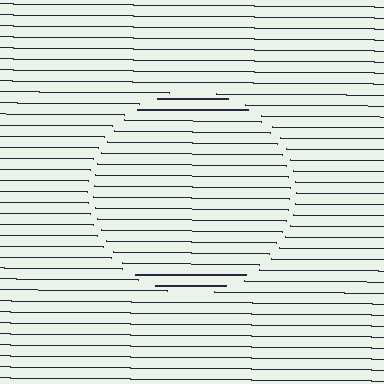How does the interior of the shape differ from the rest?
The interior of the shape contains the same grating, shifted by half a period — the contour is defined by the phase discontinuity where line-ends from the inner and outer gratings abut.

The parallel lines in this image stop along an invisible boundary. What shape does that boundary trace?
An illusory circle. The interior of the shape contains the same grating, shifted by half a period — the contour is defined by the phase discontinuity where line-ends from the inner and outer gratings abut.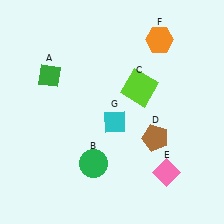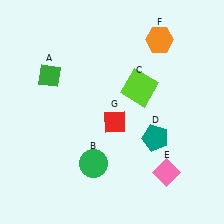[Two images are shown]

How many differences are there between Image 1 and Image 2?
There are 2 differences between the two images.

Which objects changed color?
D changed from brown to teal. G changed from cyan to red.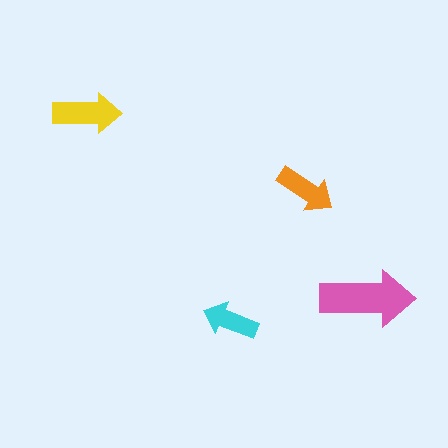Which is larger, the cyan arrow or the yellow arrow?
The yellow one.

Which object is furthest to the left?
The yellow arrow is leftmost.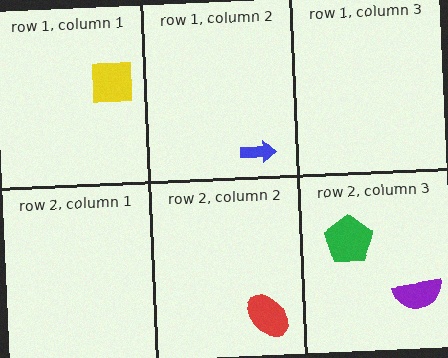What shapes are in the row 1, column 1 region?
The yellow square.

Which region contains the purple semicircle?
The row 2, column 3 region.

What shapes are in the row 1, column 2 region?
The blue arrow.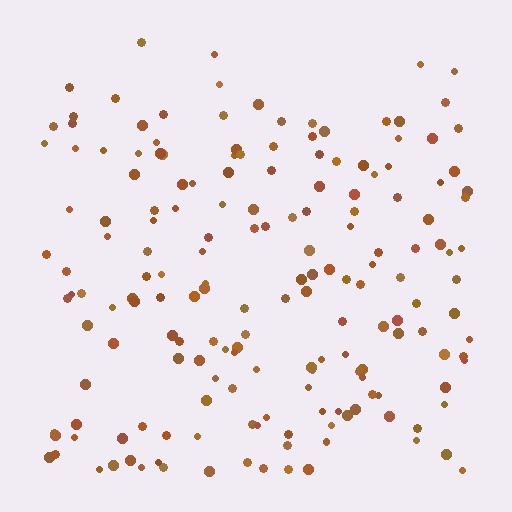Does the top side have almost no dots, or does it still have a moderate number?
Still a moderate number, just noticeably fewer than the bottom.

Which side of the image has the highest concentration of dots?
The bottom.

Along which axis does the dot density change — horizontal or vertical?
Vertical.